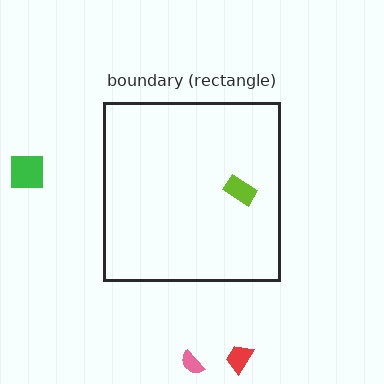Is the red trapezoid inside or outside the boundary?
Outside.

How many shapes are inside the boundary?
1 inside, 3 outside.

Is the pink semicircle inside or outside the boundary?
Outside.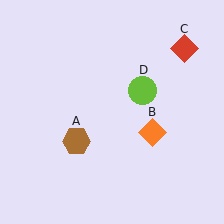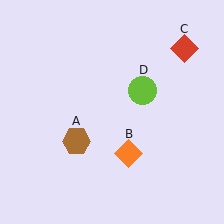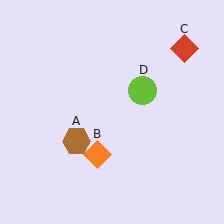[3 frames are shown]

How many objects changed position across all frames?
1 object changed position: orange diamond (object B).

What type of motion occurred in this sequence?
The orange diamond (object B) rotated clockwise around the center of the scene.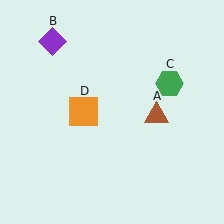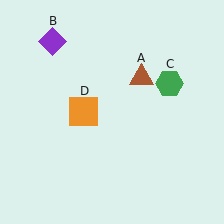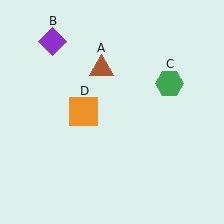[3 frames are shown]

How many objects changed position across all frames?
1 object changed position: brown triangle (object A).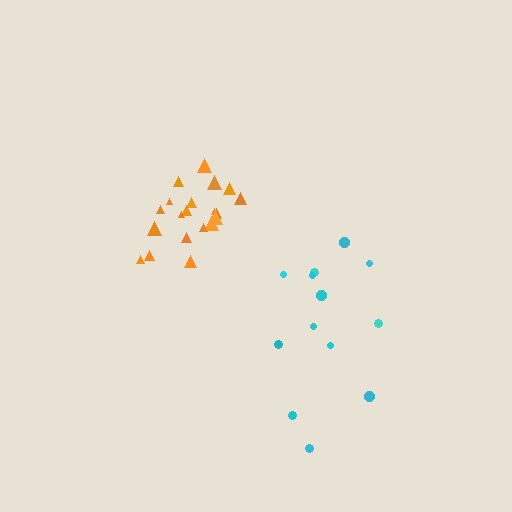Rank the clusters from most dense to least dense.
orange, cyan.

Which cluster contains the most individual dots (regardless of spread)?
Orange (20).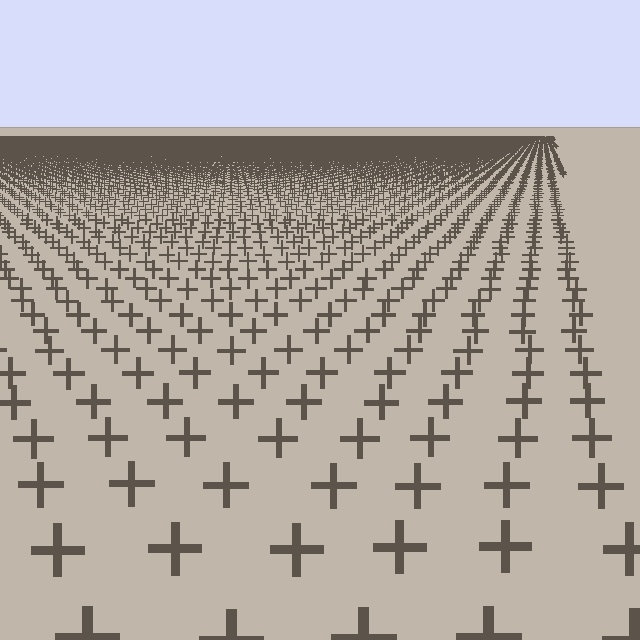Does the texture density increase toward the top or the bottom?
Density increases toward the top.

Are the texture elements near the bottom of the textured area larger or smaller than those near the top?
Larger. Near the bottom, elements are closer to the viewer and appear at a bigger on-screen size.